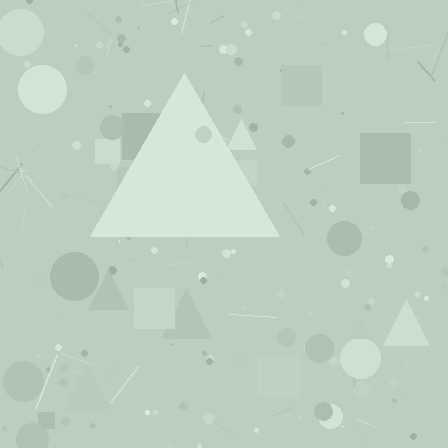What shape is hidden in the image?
A triangle is hidden in the image.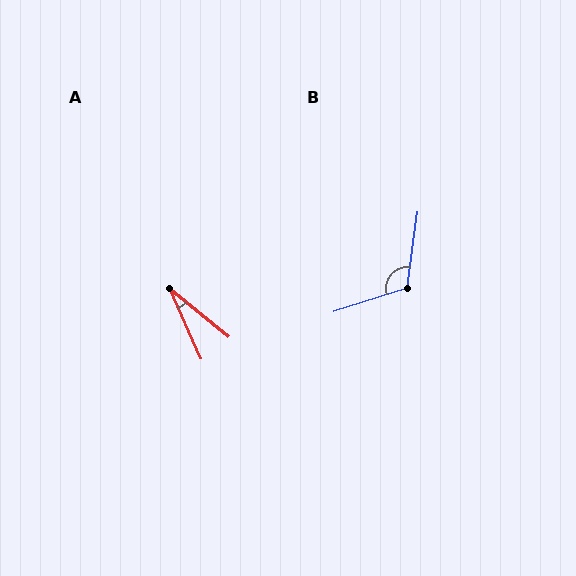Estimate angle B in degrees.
Approximately 116 degrees.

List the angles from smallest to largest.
A (27°), B (116°).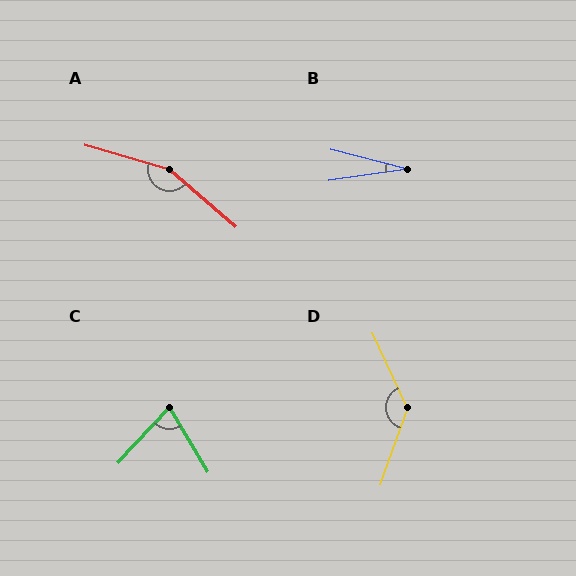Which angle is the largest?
A, at approximately 155 degrees.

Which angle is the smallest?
B, at approximately 23 degrees.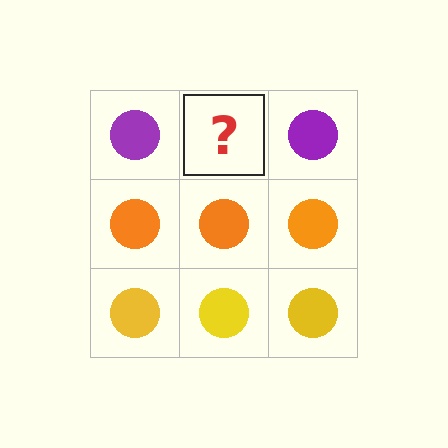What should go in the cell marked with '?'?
The missing cell should contain a purple circle.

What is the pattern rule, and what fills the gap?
The rule is that each row has a consistent color. The gap should be filled with a purple circle.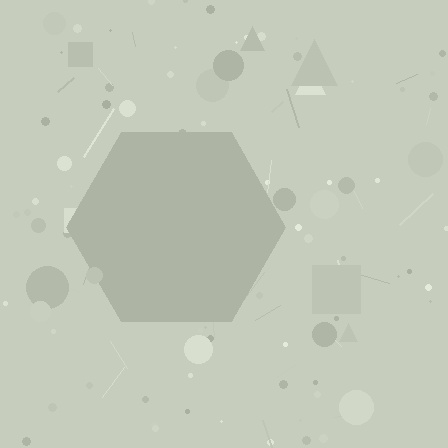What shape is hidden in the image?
A hexagon is hidden in the image.